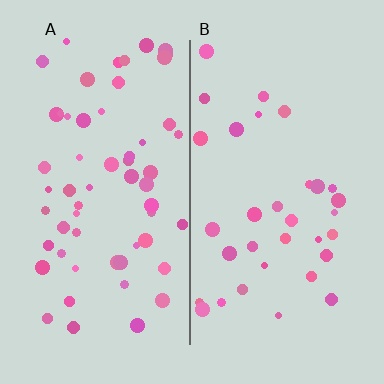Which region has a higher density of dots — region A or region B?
A (the left).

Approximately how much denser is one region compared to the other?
Approximately 1.8× — region A over region B.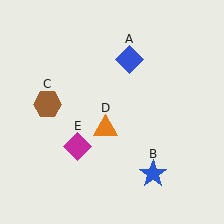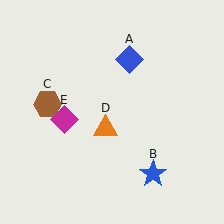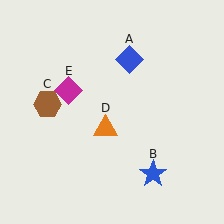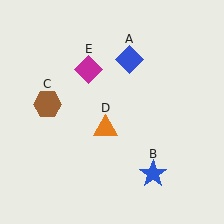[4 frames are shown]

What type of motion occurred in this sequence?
The magenta diamond (object E) rotated clockwise around the center of the scene.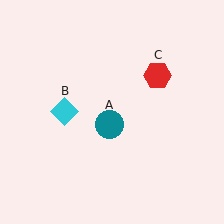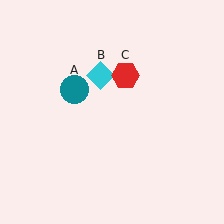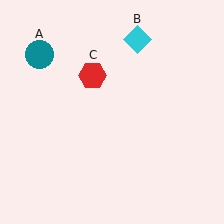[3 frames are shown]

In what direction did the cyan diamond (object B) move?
The cyan diamond (object B) moved up and to the right.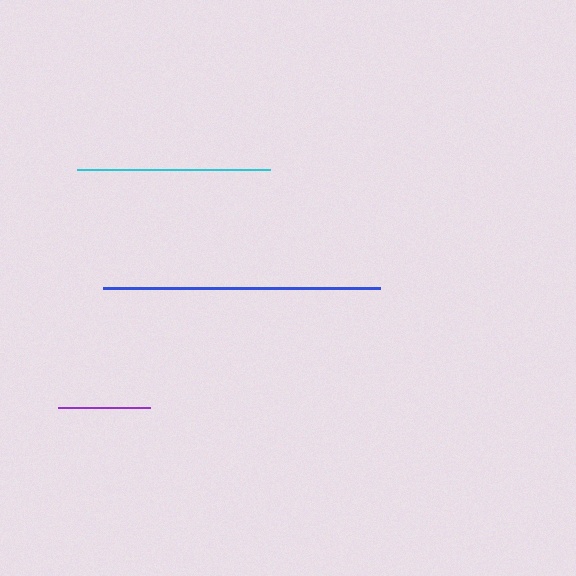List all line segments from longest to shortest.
From longest to shortest: blue, cyan, purple.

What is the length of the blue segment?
The blue segment is approximately 277 pixels long.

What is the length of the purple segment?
The purple segment is approximately 93 pixels long.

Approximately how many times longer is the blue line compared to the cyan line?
The blue line is approximately 1.4 times the length of the cyan line.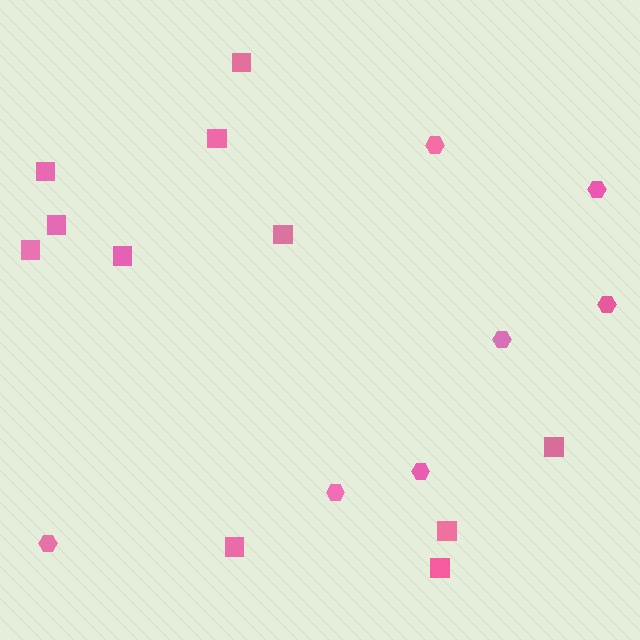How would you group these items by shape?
There are 2 groups: one group of squares (11) and one group of hexagons (7).